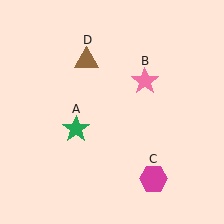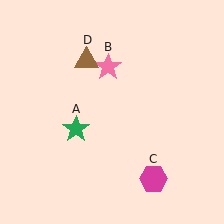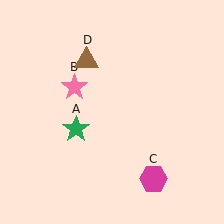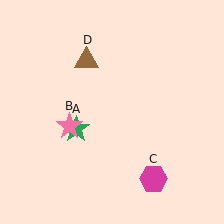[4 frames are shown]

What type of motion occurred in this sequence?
The pink star (object B) rotated counterclockwise around the center of the scene.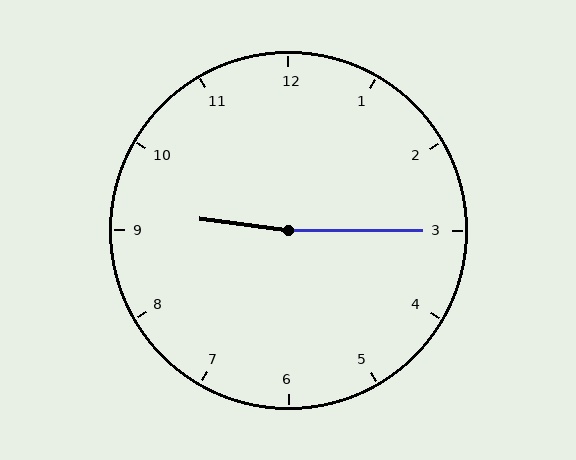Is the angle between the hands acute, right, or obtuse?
It is obtuse.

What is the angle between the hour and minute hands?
Approximately 172 degrees.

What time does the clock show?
9:15.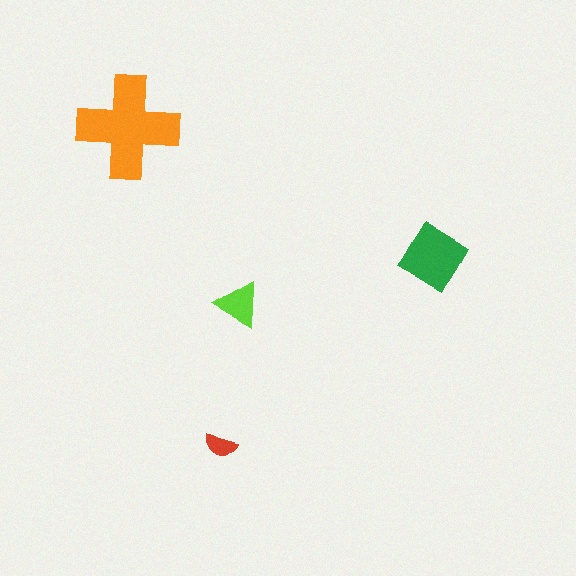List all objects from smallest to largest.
The red semicircle, the lime triangle, the green diamond, the orange cross.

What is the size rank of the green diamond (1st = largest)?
2nd.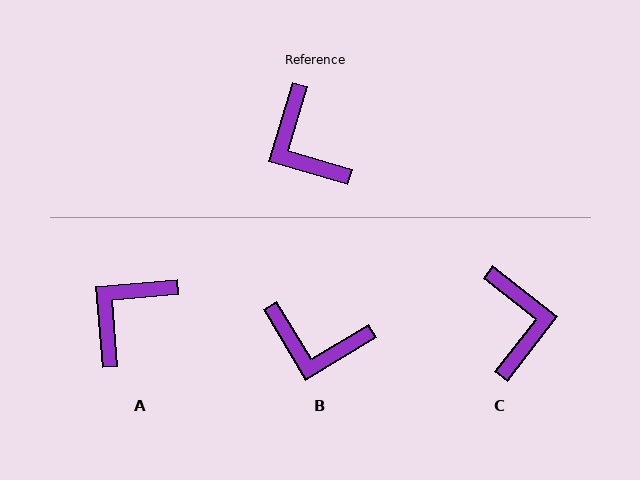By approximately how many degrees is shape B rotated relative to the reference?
Approximately 48 degrees counter-clockwise.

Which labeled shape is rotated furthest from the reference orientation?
C, about 159 degrees away.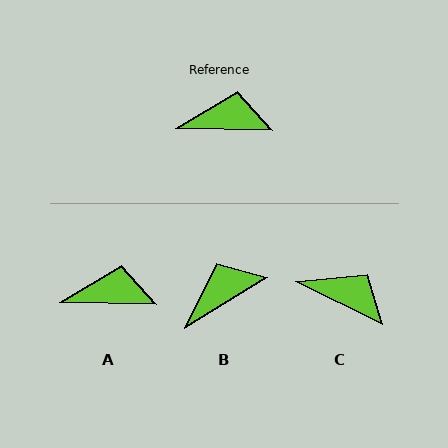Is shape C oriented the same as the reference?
No, it is off by about 25 degrees.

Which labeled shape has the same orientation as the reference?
A.